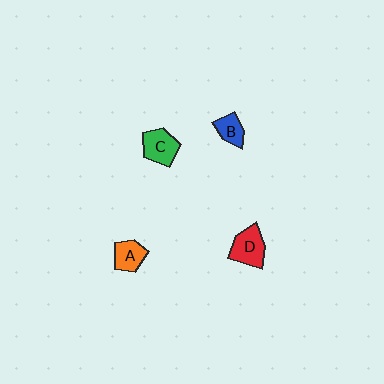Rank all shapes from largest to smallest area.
From largest to smallest: D (red), C (green), A (orange), B (blue).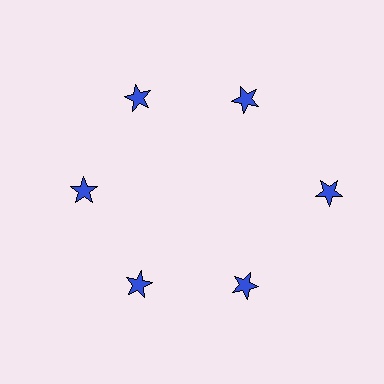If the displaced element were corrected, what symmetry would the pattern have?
It would have 6-fold rotational symmetry — the pattern would map onto itself every 60 degrees.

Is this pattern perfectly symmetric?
No. The 6 blue stars are arranged in a ring, but one element near the 3 o'clock position is pushed outward from the center, breaking the 6-fold rotational symmetry.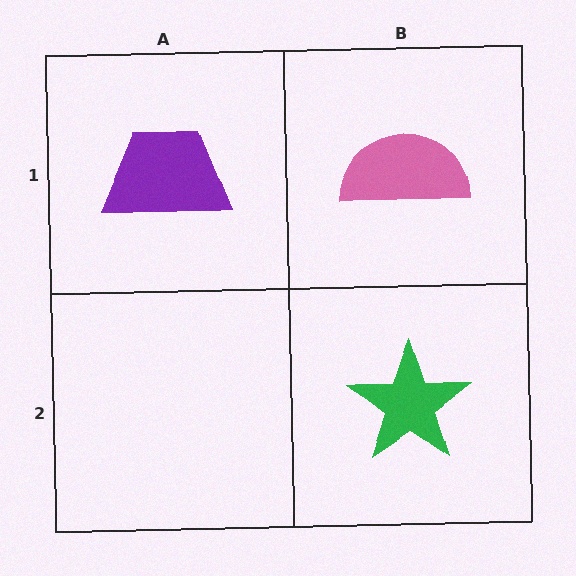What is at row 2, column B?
A green star.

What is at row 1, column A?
A purple trapezoid.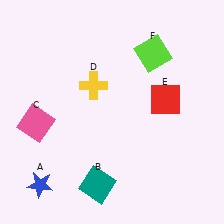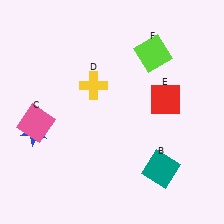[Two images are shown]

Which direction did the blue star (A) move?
The blue star (A) moved up.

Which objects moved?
The objects that moved are: the blue star (A), the teal square (B).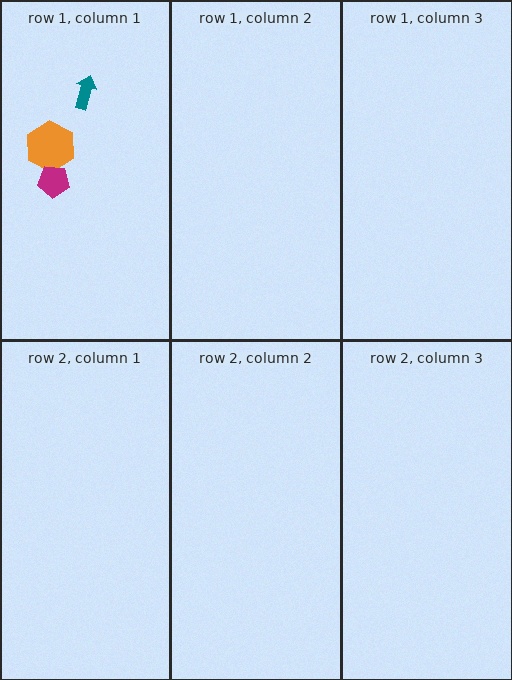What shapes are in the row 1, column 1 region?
The orange hexagon, the teal arrow, the magenta pentagon.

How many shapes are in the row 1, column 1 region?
3.